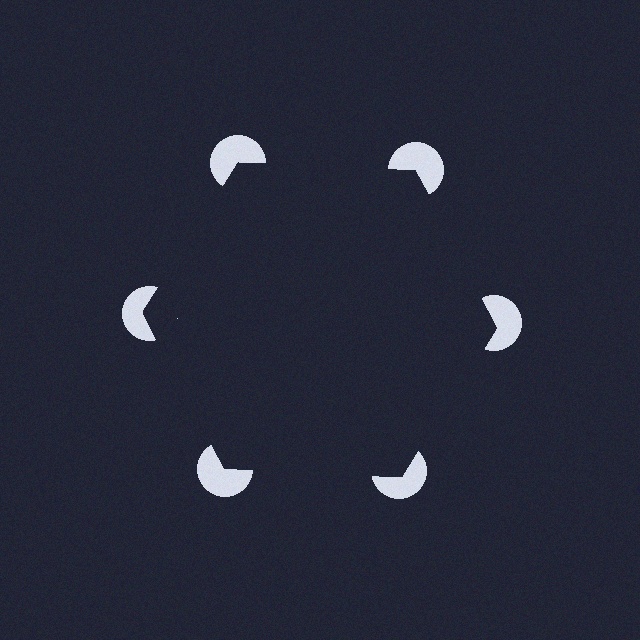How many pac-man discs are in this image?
There are 6 — one at each vertex of the illusory hexagon.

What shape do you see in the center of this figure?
An illusory hexagon — its edges are inferred from the aligned wedge cuts in the pac-man discs, not physically drawn.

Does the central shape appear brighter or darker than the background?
It typically appears slightly darker than the background, even though no actual brightness change is drawn.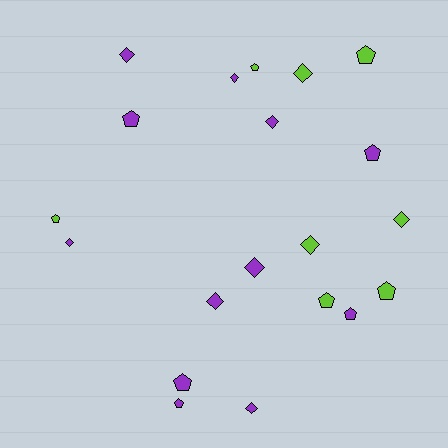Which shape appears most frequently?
Pentagon, with 10 objects.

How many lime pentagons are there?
There are 5 lime pentagons.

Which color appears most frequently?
Purple, with 12 objects.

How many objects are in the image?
There are 20 objects.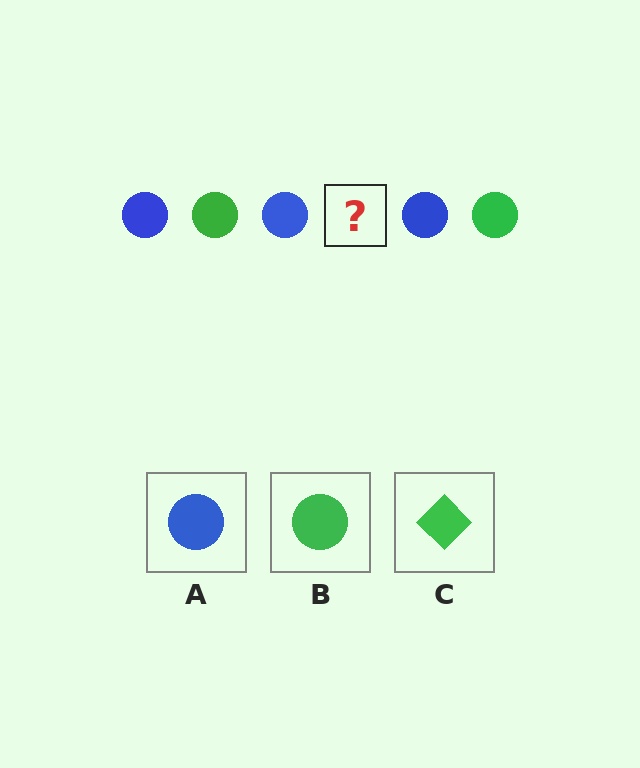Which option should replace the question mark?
Option B.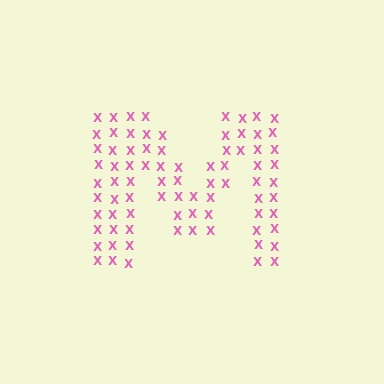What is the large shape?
The large shape is the letter M.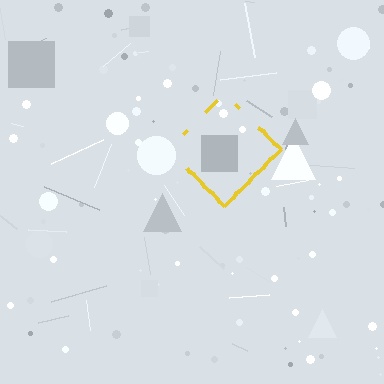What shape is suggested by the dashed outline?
The dashed outline suggests a diamond.